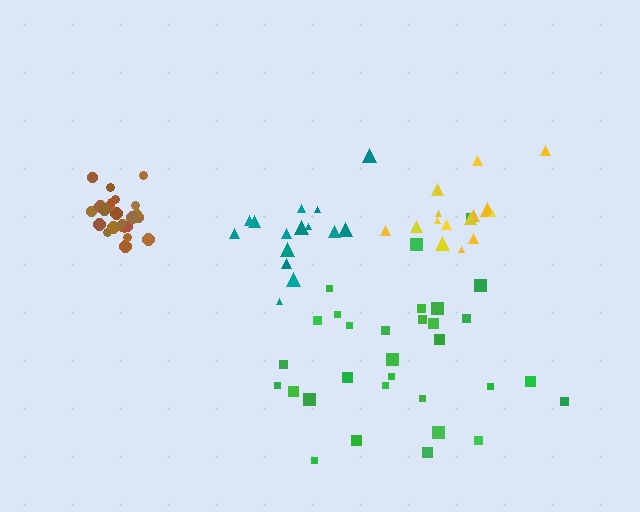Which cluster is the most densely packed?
Brown.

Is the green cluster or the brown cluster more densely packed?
Brown.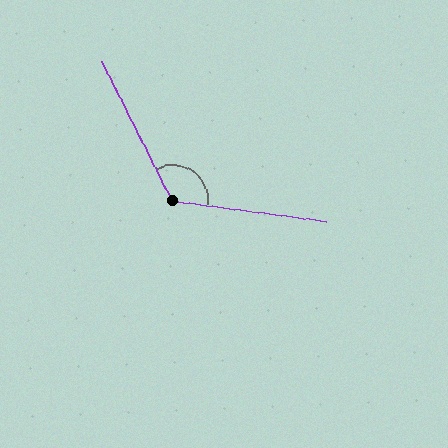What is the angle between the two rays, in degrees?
Approximately 125 degrees.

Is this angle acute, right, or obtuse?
It is obtuse.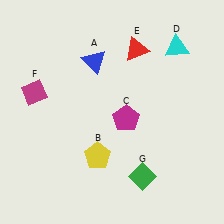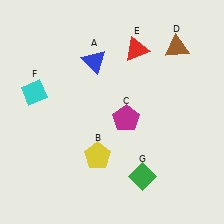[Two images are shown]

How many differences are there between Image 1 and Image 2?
There are 2 differences between the two images.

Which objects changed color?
D changed from cyan to brown. F changed from magenta to cyan.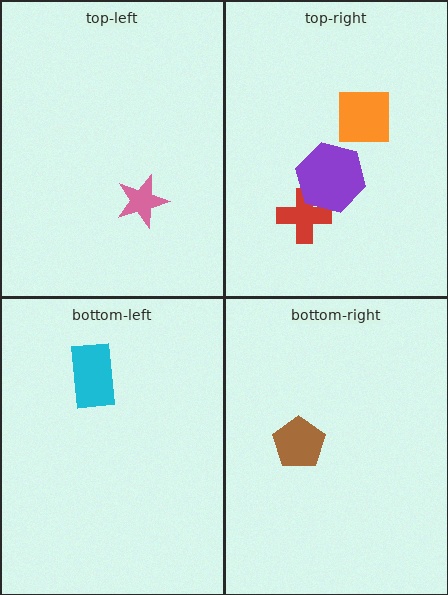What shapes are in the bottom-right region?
The brown pentagon.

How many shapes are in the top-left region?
1.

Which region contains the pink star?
The top-left region.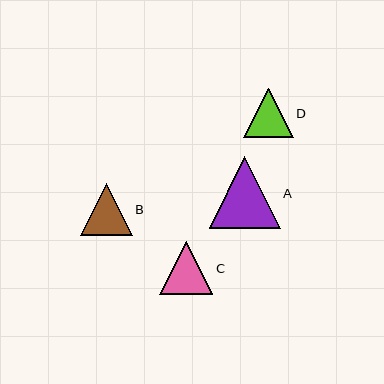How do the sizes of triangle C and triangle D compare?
Triangle C and triangle D are approximately the same size.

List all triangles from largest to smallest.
From largest to smallest: A, C, B, D.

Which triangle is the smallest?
Triangle D is the smallest with a size of approximately 50 pixels.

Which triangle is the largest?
Triangle A is the largest with a size of approximately 71 pixels.